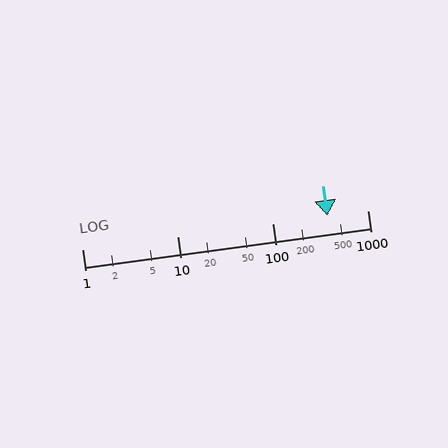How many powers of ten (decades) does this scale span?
The scale spans 3 decades, from 1 to 1000.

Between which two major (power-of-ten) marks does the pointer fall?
The pointer is between 100 and 1000.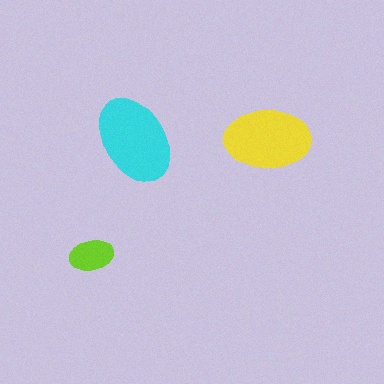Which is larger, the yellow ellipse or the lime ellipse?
The yellow one.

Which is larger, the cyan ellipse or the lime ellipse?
The cyan one.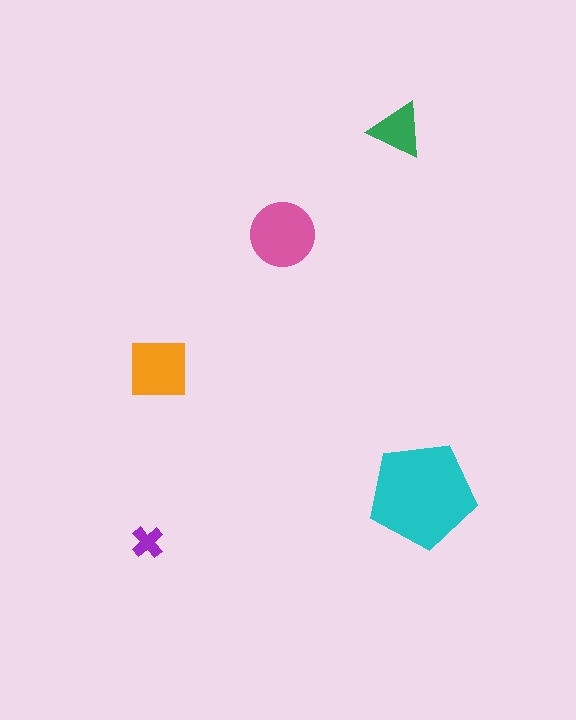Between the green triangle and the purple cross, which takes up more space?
The green triangle.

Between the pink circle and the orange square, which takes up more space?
The pink circle.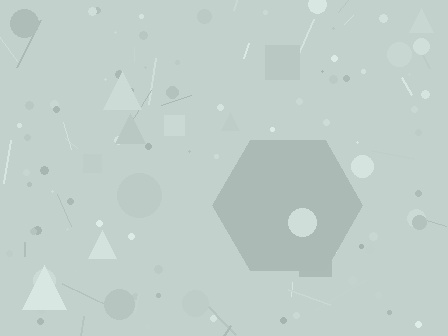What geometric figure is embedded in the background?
A hexagon is embedded in the background.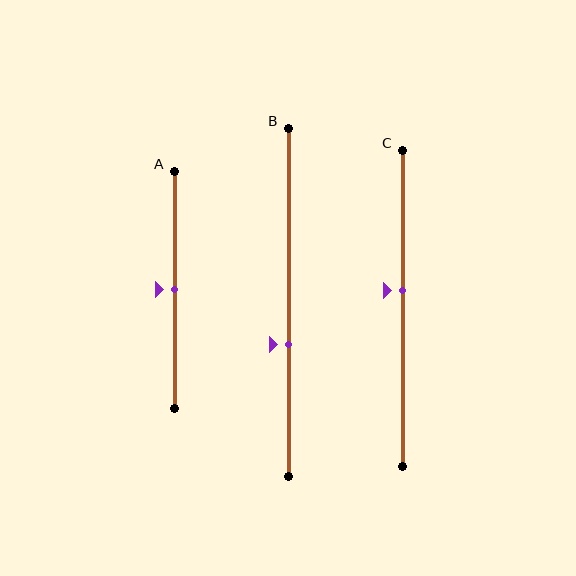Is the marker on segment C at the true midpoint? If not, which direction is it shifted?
No, the marker on segment C is shifted upward by about 6% of the segment length.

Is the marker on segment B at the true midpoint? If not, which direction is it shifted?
No, the marker on segment B is shifted downward by about 12% of the segment length.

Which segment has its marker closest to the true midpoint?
Segment A has its marker closest to the true midpoint.